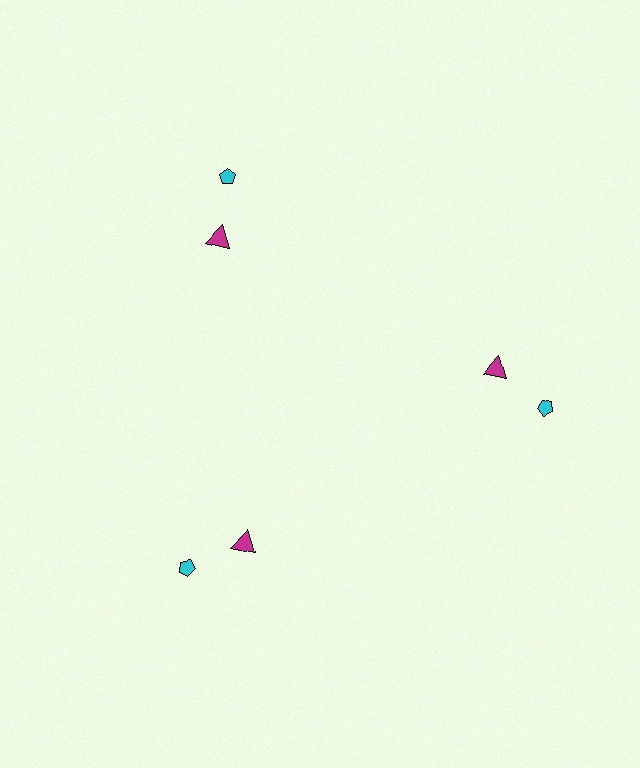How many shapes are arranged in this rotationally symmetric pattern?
There are 6 shapes, arranged in 3 groups of 2.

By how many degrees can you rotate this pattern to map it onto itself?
The pattern maps onto itself every 120 degrees of rotation.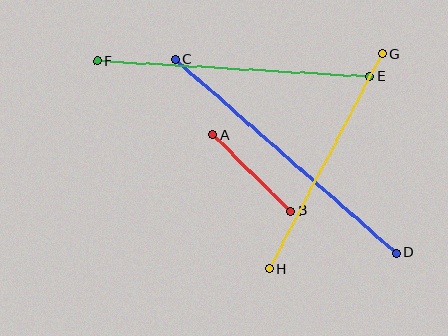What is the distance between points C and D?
The distance is approximately 293 pixels.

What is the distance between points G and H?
The distance is approximately 243 pixels.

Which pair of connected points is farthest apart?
Points C and D are farthest apart.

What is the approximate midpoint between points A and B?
The midpoint is at approximately (252, 173) pixels.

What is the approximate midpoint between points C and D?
The midpoint is at approximately (285, 156) pixels.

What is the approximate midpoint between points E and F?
The midpoint is at approximately (234, 69) pixels.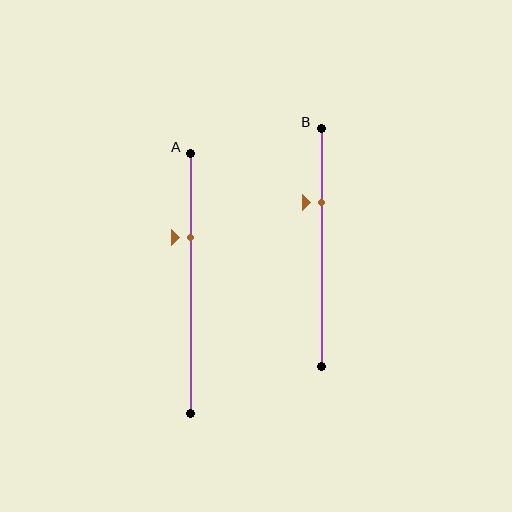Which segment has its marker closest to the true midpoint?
Segment A has its marker closest to the true midpoint.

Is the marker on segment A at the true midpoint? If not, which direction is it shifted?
No, the marker on segment A is shifted upward by about 18% of the segment length.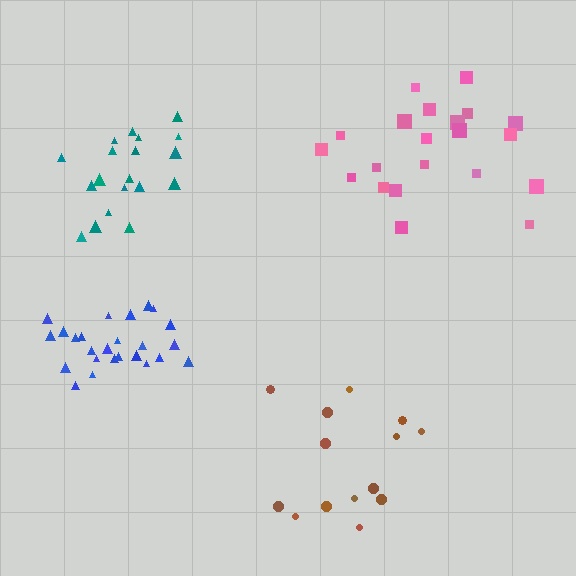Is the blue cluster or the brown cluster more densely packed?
Blue.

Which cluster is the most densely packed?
Blue.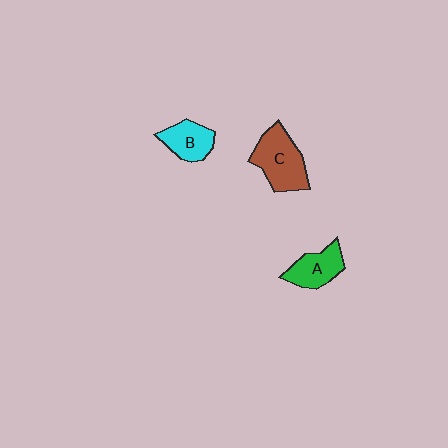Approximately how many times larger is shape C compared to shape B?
Approximately 1.5 times.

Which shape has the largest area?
Shape C (brown).